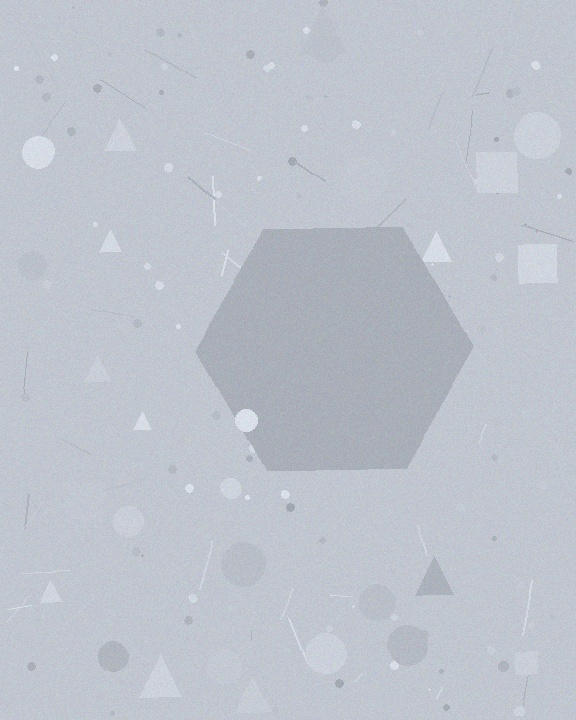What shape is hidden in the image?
A hexagon is hidden in the image.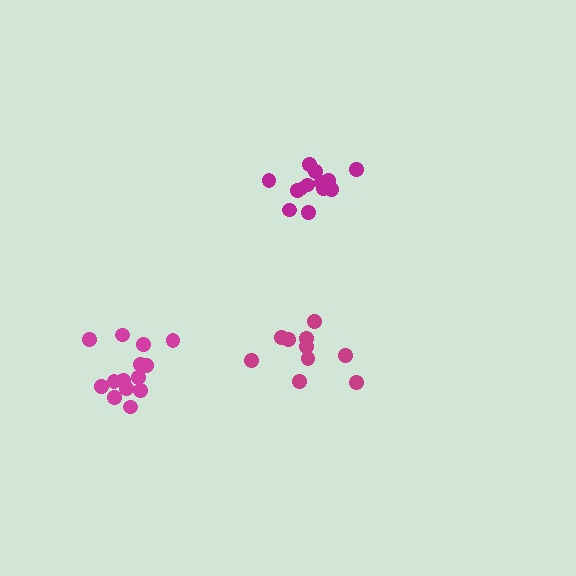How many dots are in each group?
Group 1: 13 dots, Group 2: 10 dots, Group 3: 14 dots (37 total).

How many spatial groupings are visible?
There are 3 spatial groupings.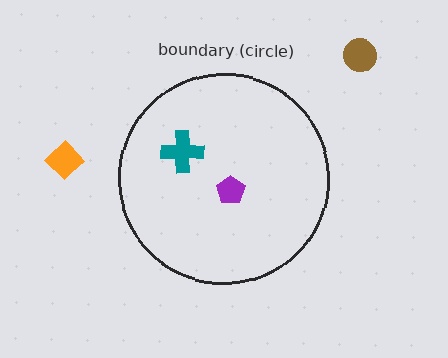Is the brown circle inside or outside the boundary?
Outside.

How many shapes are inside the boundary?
2 inside, 2 outside.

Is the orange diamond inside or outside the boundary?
Outside.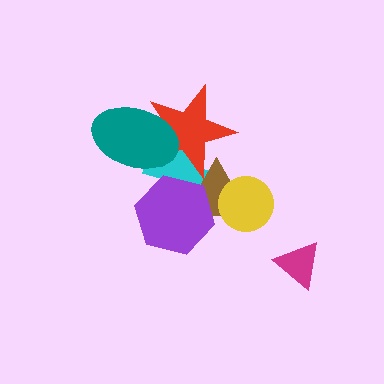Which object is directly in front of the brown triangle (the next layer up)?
The red star is directly in front of the brown triangle.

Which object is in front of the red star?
The teal ellipse is in front of the red star.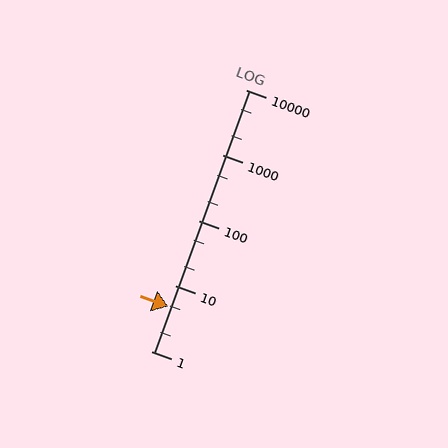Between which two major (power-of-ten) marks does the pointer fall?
The pointer is between 1 and 10.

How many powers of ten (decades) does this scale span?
The scale spans 4 decades, from 1 to 10000.